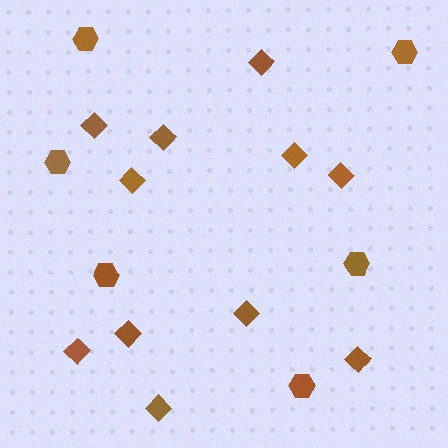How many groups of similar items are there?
There are 2 groups: one group of diamonds (11) and one group of hexagons (6).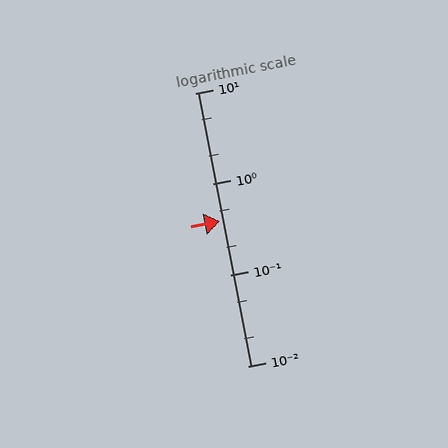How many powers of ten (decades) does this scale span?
The scale spans 3 decades, from 0.01 to 10.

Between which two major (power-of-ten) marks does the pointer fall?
The pointer is between 0.1 and 1.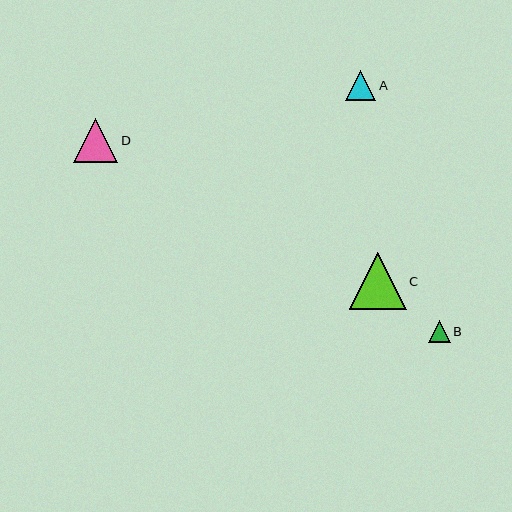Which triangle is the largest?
Triangle C is the largest with a size of approximately 57 pixels.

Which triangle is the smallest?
Triangle B is the smallest with a size of approximately 21 pixels.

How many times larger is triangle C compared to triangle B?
Triangle C is approximately 2.7 times the size of triangle B.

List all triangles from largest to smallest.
From largest to smallest: C, D, A, B.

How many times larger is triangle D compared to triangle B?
Triangle D is approximately 2.1 times the size of triangle B.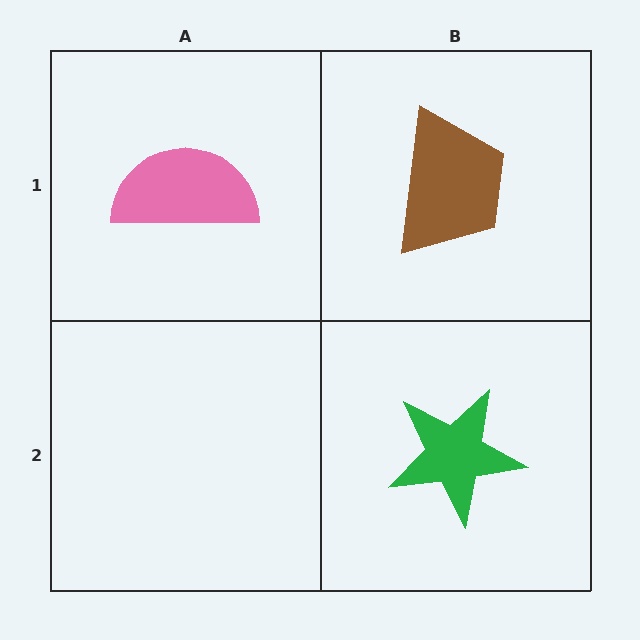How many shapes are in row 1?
2 shapes.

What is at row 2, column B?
A green star.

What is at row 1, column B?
A brown trapezoid.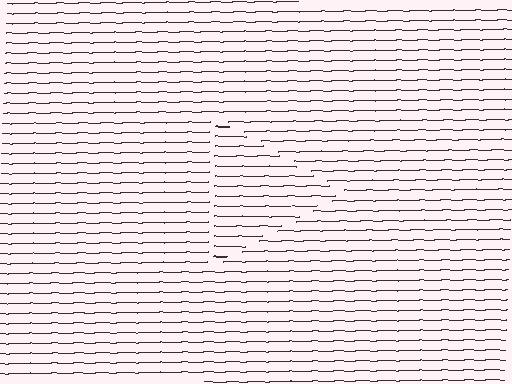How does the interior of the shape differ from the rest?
The interior of the shape contains the same grating, shifted by half a period — the contour is defined by the phase discontinuity where line-ends from the inner and outer gratings abut.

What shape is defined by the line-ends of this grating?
An illusory triangle. The interior of the shape contains the same grating, shifted by half a period — the contour is defined by the phase discontinuity where line-ends from the inner and outer gratings abut.